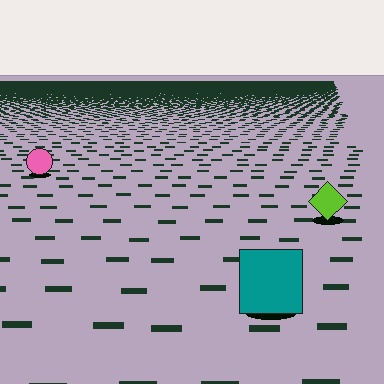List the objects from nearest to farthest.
From nearest to farthest: the teal square, the lime diamond, the pink circle.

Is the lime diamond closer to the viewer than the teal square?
No. The teal square is closer — you can tell from the texture gradient: the ground texture is coarser near it.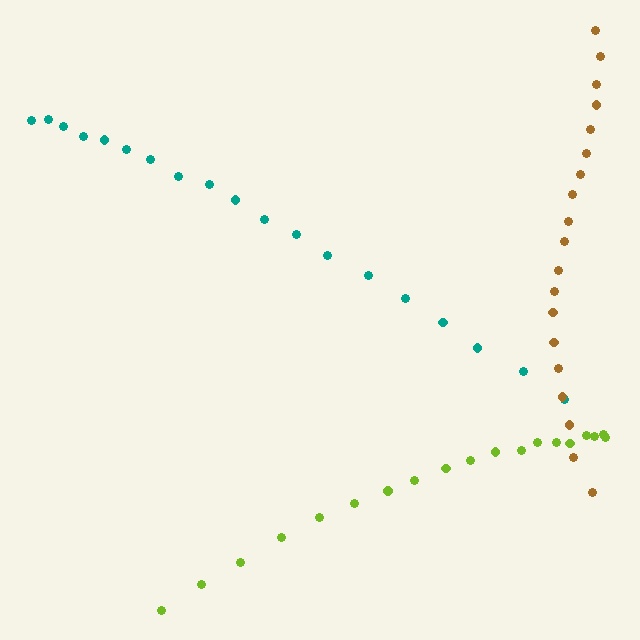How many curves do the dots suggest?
There are 3 distinct paths.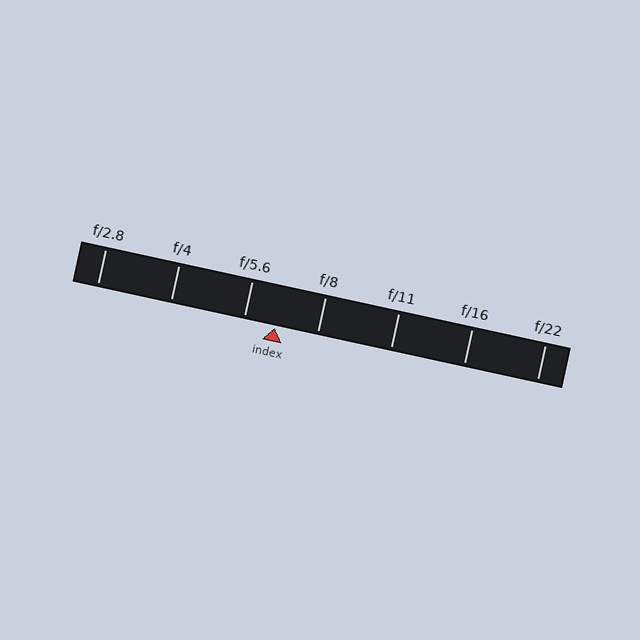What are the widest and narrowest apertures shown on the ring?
The widest aperture shown is f/2.8 and the narrowest is f/22.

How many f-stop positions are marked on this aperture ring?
There are 7 f-stop positions marked.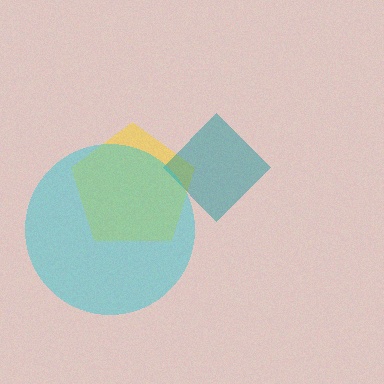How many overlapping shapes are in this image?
There are 3 overlapping shapes in the image.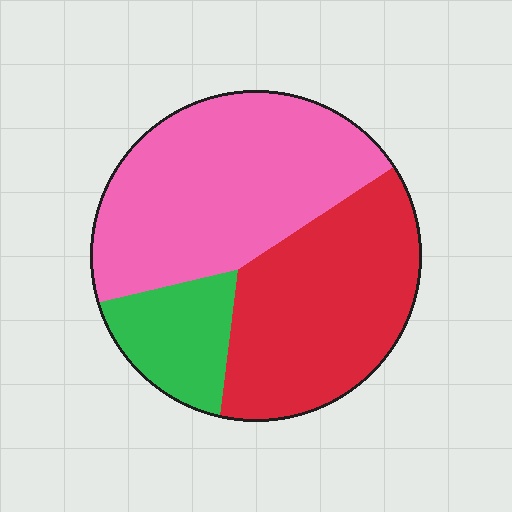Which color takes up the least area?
Green, at roughly 15%.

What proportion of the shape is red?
Red covers around 40% of the shape.